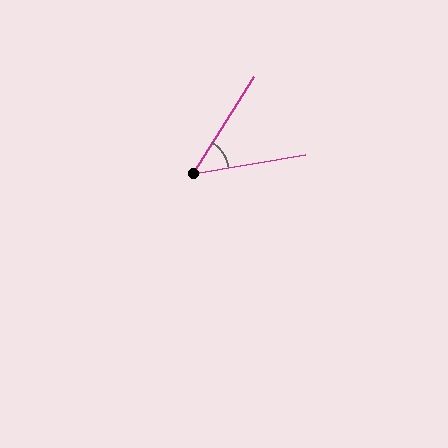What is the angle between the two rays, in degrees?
Approximately 48 degrees.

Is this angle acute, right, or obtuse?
It is acute.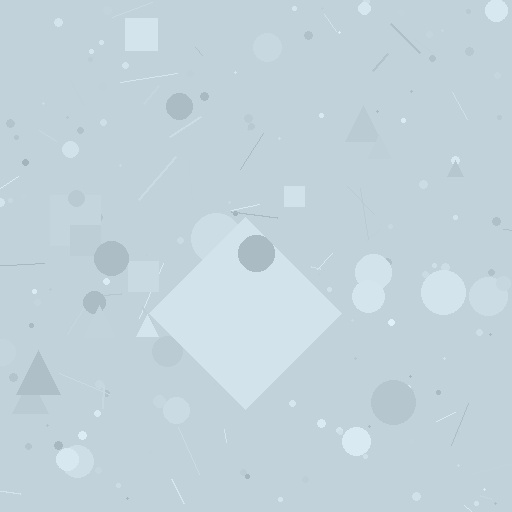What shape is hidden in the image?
A diamond is hidden in the image.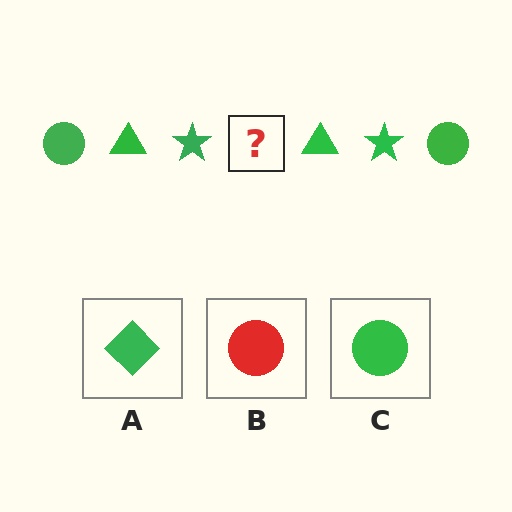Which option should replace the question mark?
Option C.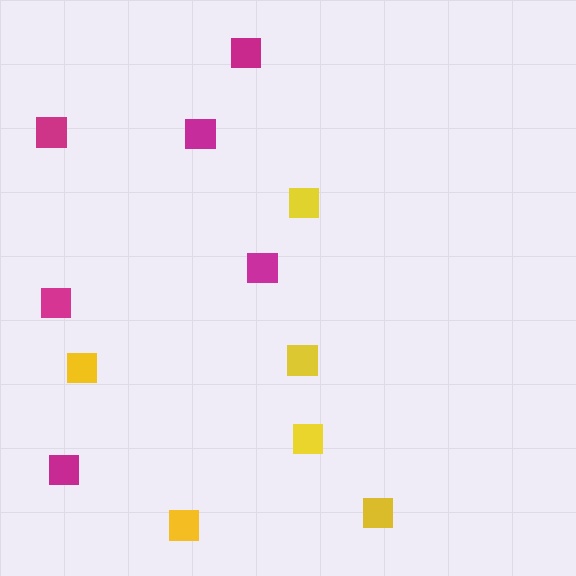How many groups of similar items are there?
There are 2 groups: one group of yellow squares (6) and one group of magenta squares (6).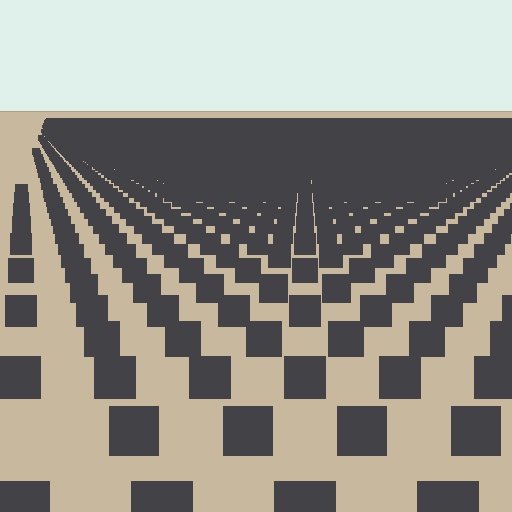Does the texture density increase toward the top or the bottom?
Density increases toward the top.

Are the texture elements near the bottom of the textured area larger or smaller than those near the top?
Larger. Near the bottom, elements are closer to the viewer and appear at a bigger on-screen size.